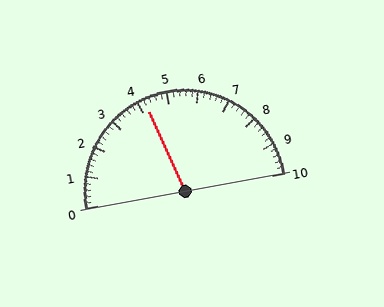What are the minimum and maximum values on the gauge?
The gauge ranges from 0 to 10.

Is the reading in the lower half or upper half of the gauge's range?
The reading is in the lower half of the range (0 to 10).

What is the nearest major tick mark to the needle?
The nearest major tick mark is 4.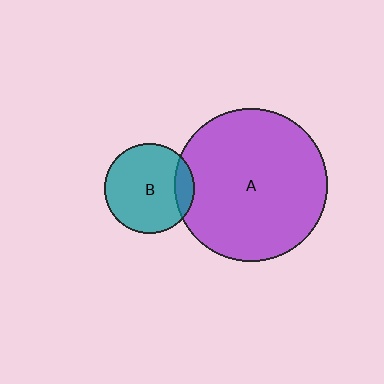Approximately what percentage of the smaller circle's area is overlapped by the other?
Approximately 15%.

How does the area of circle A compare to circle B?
Approximately 2.9 times.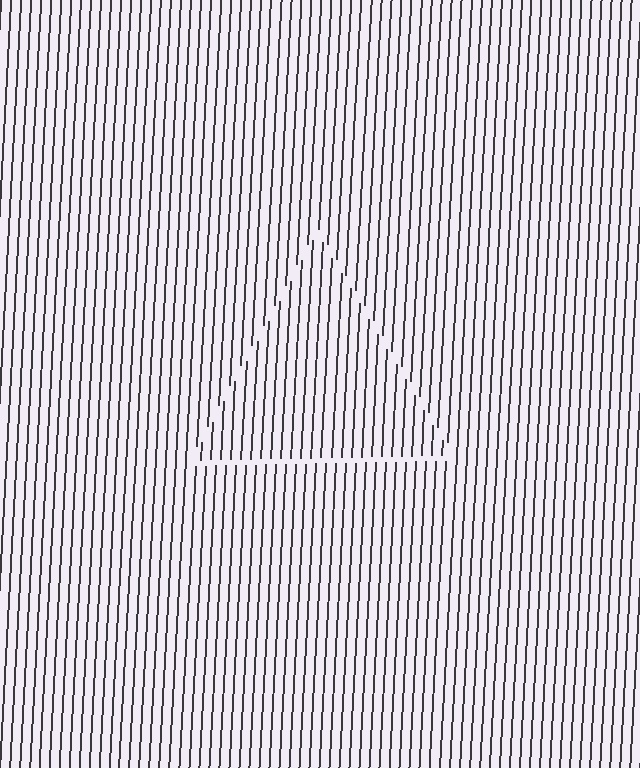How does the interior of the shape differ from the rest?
The interior of the shape contains the same grating, shifted by half a period — the contour is defined by the phase discontinuity where line-ends from the inner and outer gratings abut.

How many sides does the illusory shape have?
3 sides — the line-ends trace a triangle.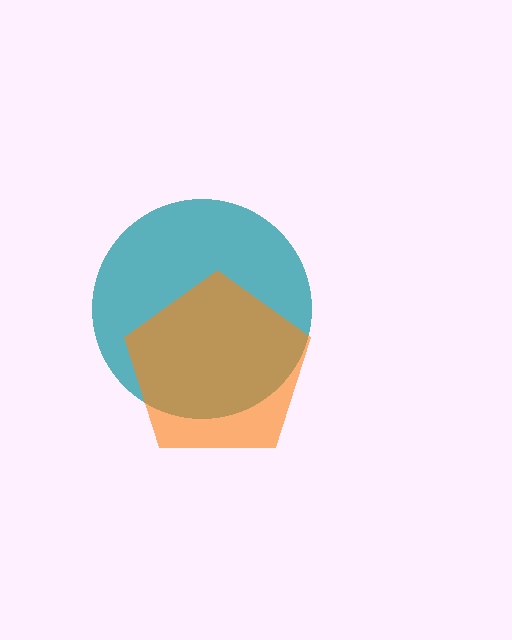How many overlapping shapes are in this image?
There are 2 overlapping shapes in the image.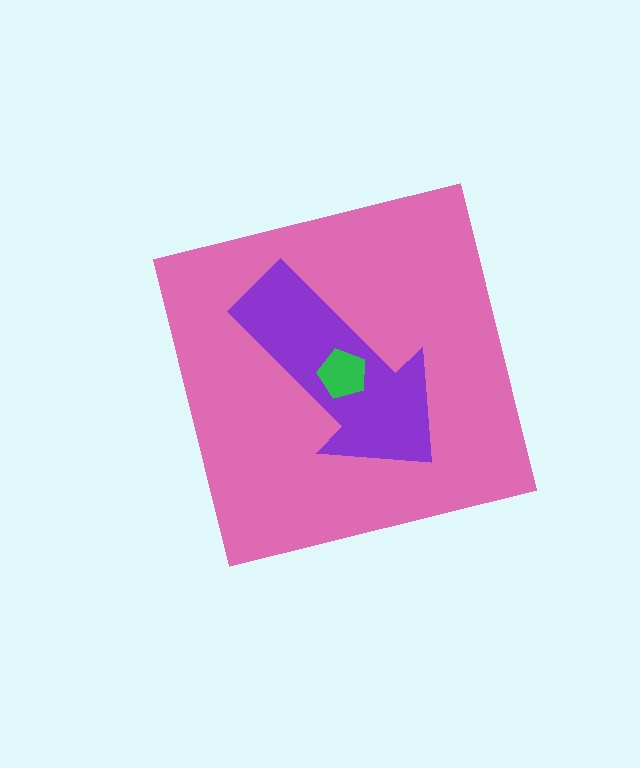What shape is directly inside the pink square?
The purple arrow.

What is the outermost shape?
The pink square.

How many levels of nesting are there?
3.